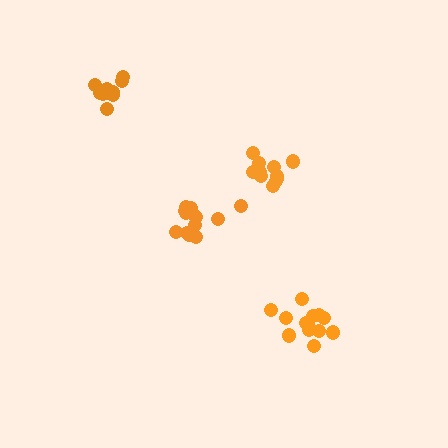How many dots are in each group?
Group 1: 13 dots, Group 2: 10 dots, Group 3: 11 dots, Group 4: 13 dots (47 total).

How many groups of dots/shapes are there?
There are 4 groups.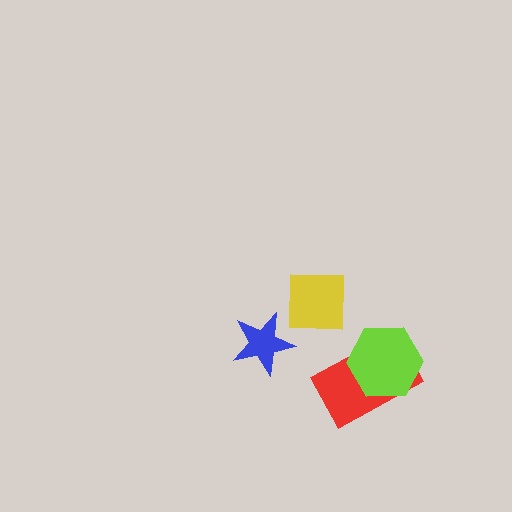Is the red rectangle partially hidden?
Yes, it is partially covered by another shape.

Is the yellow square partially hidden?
No, no other shape covers it.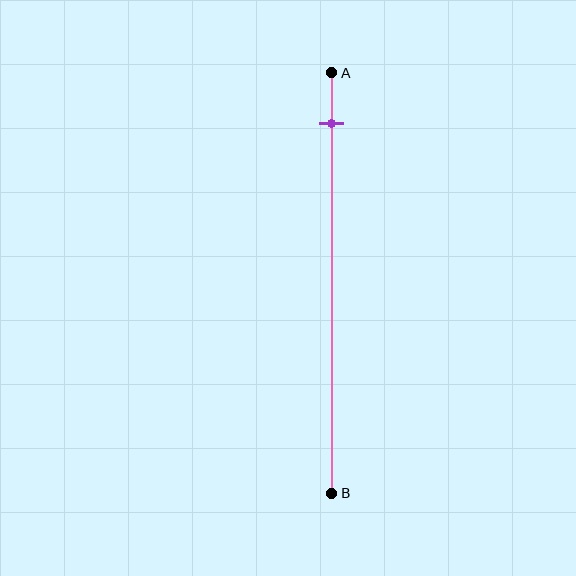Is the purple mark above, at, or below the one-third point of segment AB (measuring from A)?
The purple mark is above the one-third point of segment AB.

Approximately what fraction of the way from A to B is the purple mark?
The purple mark is approximately 10% of the way from A to B.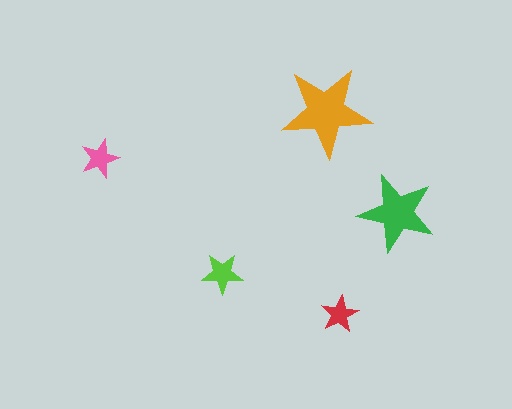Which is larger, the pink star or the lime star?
The lime one.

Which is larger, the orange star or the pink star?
The orange one.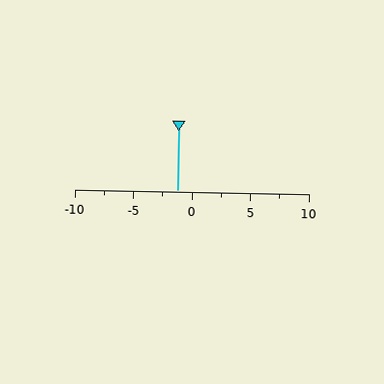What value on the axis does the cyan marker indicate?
The marker indicates approximately -1.2.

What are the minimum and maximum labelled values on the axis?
The axis runs from -10 to 10.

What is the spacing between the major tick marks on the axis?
The major ticks are spaced 5 apart.